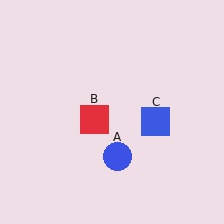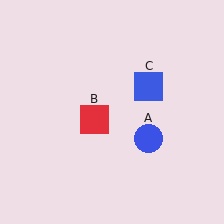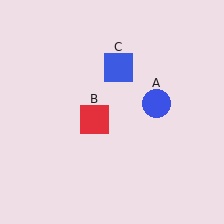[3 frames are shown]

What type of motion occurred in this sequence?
The blue circle (object A), blue square (object C) rotated counterclockwise around the center of the scene.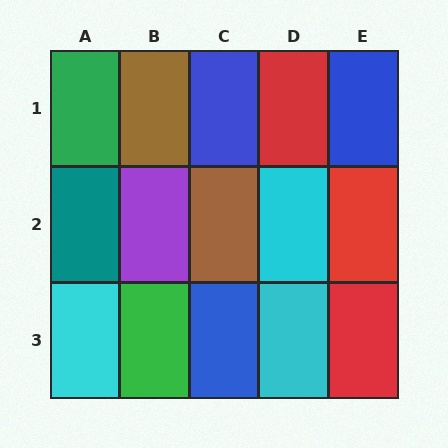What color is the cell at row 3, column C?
Blue.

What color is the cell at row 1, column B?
Brown.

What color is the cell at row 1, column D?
Red.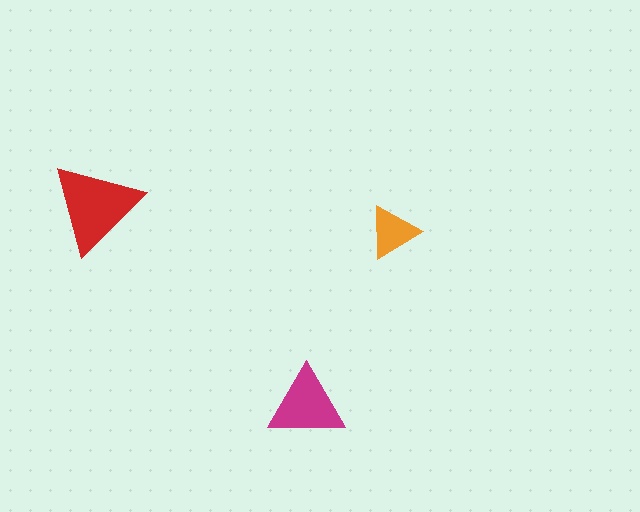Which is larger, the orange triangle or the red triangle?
The red one.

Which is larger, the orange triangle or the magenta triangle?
The magenta one.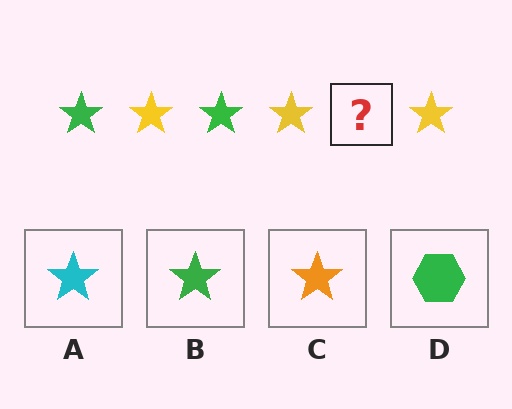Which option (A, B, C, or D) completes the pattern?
B.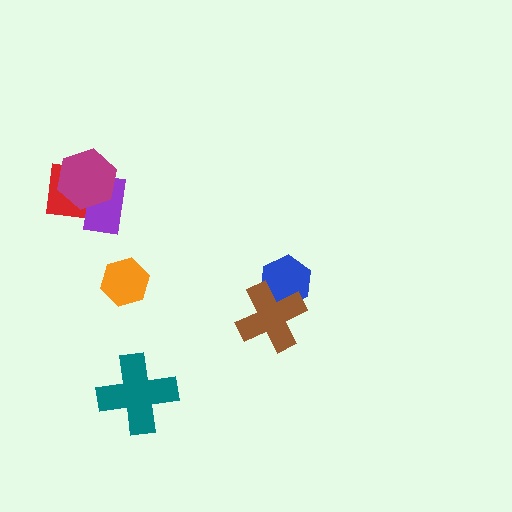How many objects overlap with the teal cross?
0 objects overlap with the teal cross.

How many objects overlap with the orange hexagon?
0 objects overlap with the orange hexagon.